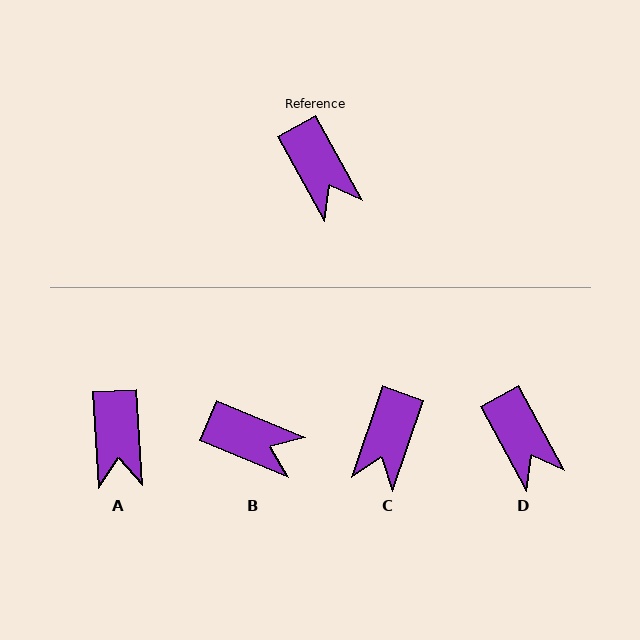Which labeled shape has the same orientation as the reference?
D.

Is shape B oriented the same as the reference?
No, it is off by about 39 degrees.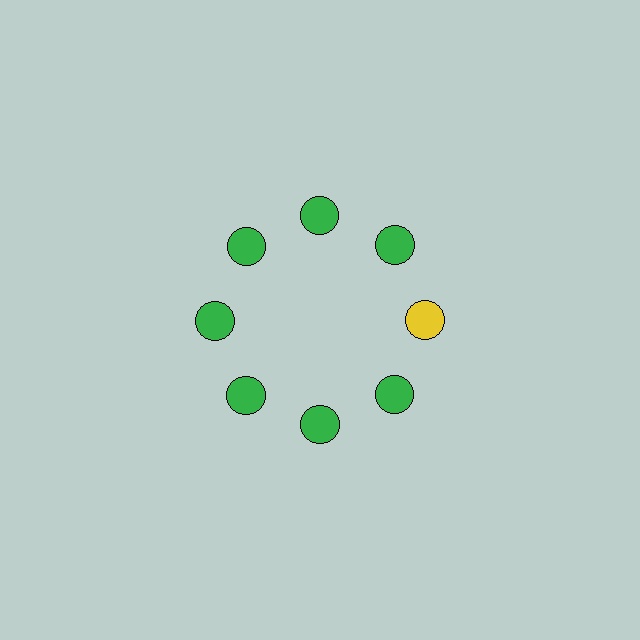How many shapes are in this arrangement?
There are 8 shapes arranged in a ring pattern.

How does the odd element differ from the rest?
It has a different color: yellow instead of green.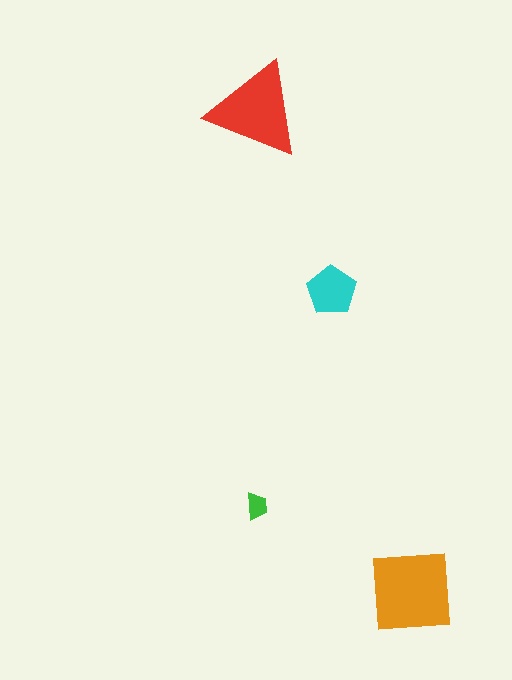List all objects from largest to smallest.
The orange square, the red triangle, the cyan pentagon, the green trapezoid.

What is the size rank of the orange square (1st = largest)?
1st.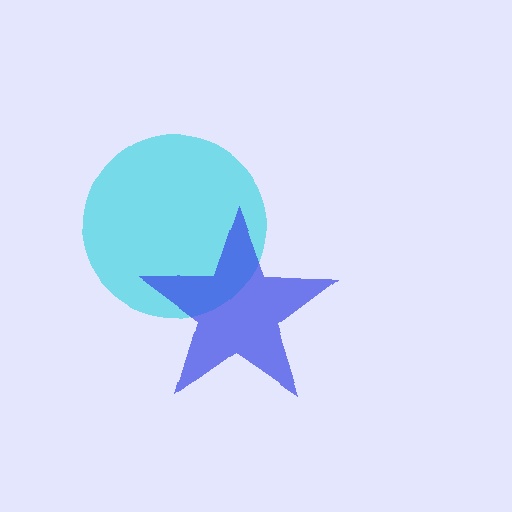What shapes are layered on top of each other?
The layered shapes are: a cyan circle, a blue star.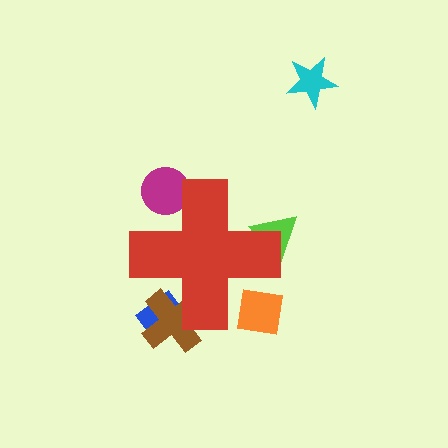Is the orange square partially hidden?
Yes, the orange square is partially hidden behind the red cross.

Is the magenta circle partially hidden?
Yes, the magenta circle is partially hidden behind the red cross.